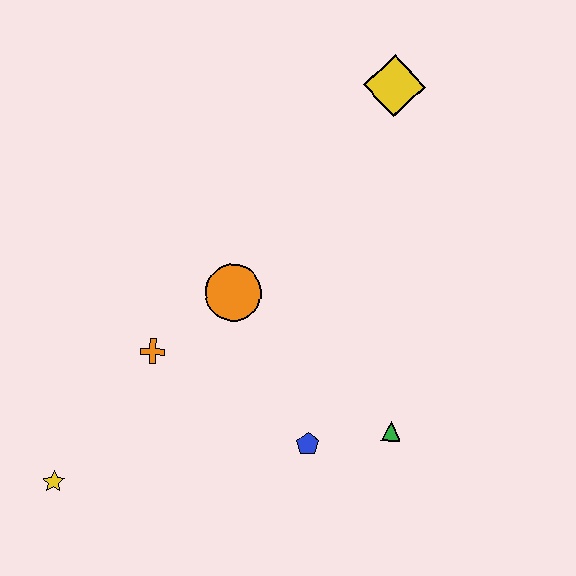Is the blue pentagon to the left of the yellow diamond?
Yes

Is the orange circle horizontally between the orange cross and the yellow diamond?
Yes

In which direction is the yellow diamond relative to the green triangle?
The yellow diamond is above the green triangle.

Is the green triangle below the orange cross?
Yes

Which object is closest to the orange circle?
The orange cross is closest to the orange circle.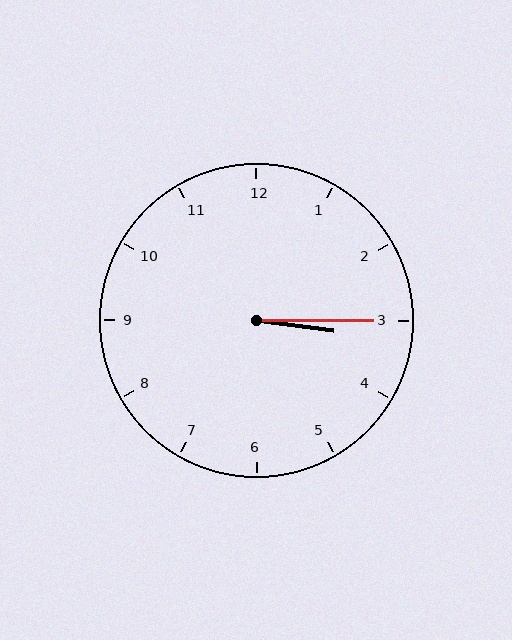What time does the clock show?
3:15.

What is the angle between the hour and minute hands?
Approximately 8 degrees.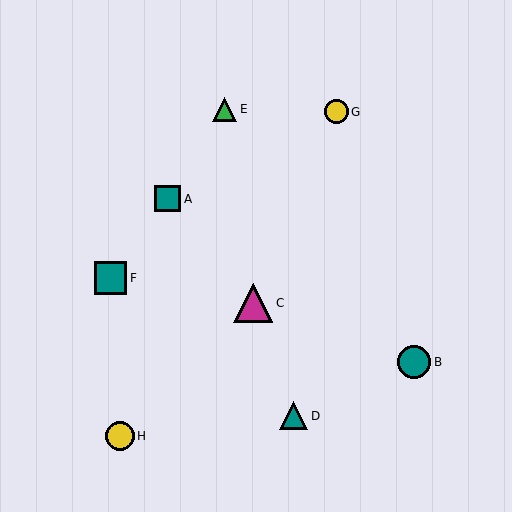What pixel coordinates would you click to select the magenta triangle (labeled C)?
Click at (253, 303) to select the magenta triangle C.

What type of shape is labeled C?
Shape C is a magenta triangle.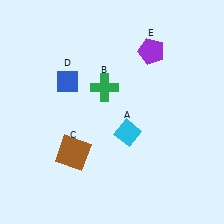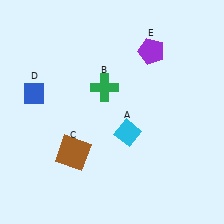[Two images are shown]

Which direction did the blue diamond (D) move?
The blue diamond (D) moved left.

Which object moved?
The blue diamond (D) moved left.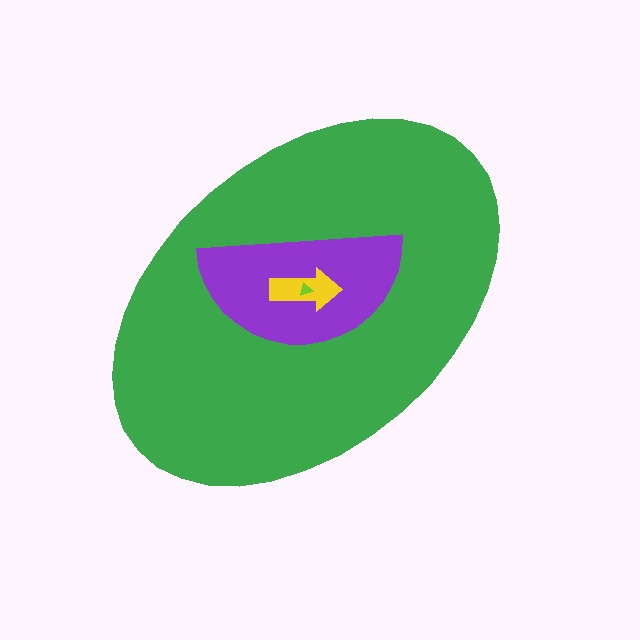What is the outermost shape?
The green ellipse.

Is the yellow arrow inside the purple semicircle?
Yes.